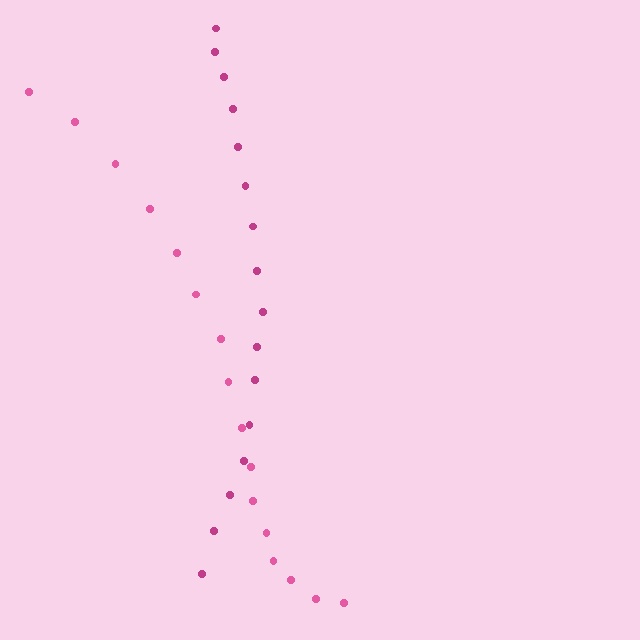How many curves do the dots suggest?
There are 2 distinct paths.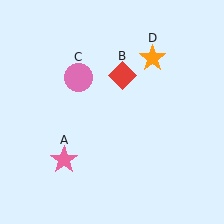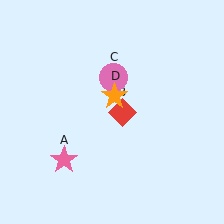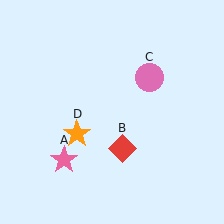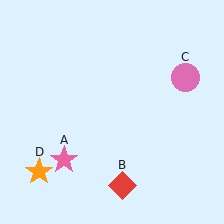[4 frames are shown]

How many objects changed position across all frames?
3 objects changed position: red diamond (object B), pink circle (object C), orange star (object D).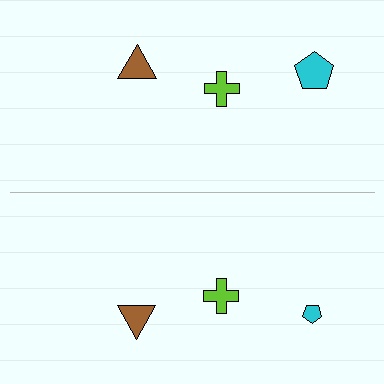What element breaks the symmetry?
The cyan pentagon on the bottom side has a different size than its mirror counterpart.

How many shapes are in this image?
There are 6 shapes in this image.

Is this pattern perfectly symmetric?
No, the pattern is not perfectly symmetric. The cyan pentagon on the bottom side has a different size than its mirror counterpart.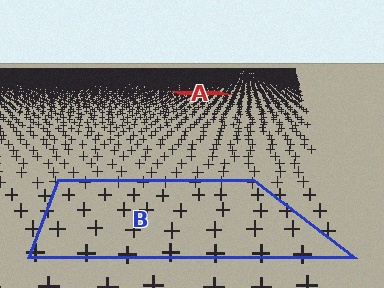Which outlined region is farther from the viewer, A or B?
Region A is farther from the viewer — the texture elements inside it appear smaller and more densely packed.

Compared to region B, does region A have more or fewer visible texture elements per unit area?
Region A has more texture elements per unit area — they are packed more densely because it is farther away.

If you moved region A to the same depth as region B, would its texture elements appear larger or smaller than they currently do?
They would appear larger. At a closer depth, the same texture elements are projected at a bigger on-screen size.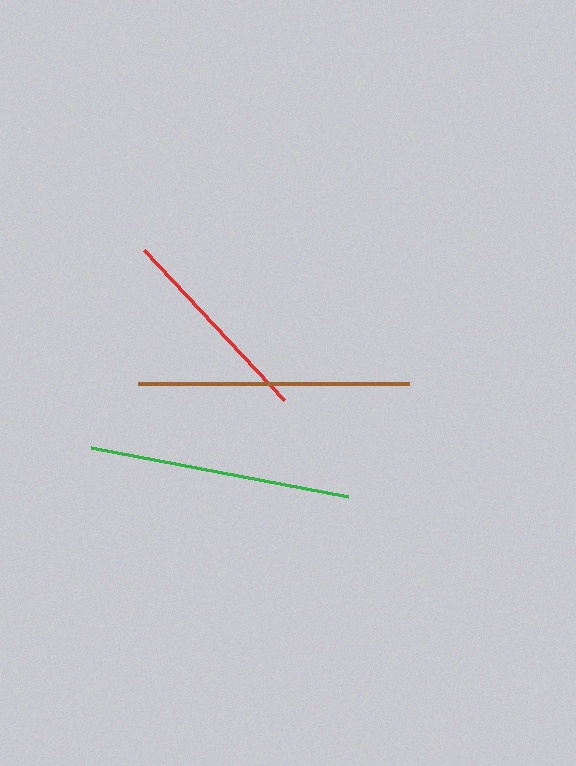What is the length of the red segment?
The red segment is approximately 205 pixels long.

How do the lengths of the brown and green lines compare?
The brown and green lines are approximately the same length.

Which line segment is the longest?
The brown line is the longest at approximately 271 pixels.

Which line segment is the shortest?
The red line is the shortest at approximately 205 pixels.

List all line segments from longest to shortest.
From longest to shortest: brown, green, red.